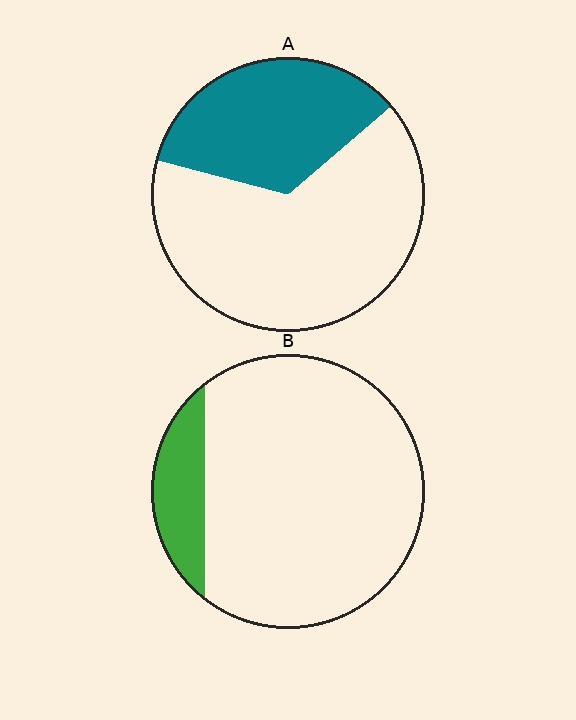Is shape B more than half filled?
No.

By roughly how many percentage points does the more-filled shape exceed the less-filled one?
By roughly 20 percentage points (A over B).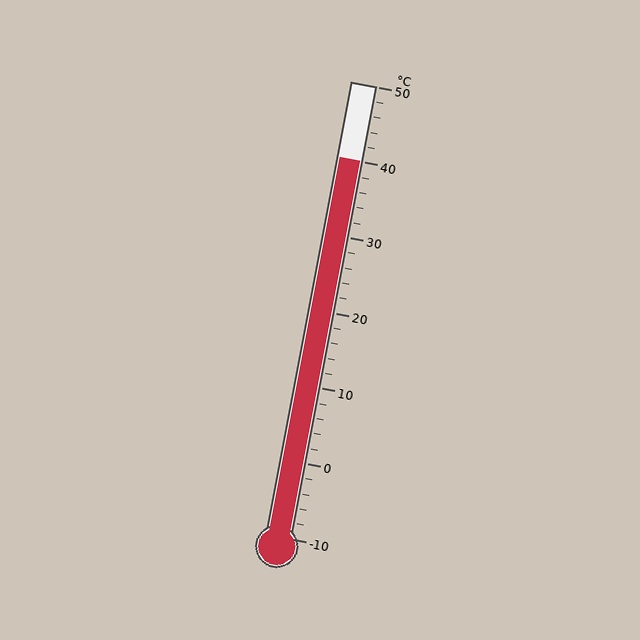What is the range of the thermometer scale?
The thermometer scale ranges from -10°C to 50°C.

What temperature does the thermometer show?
The thermometer shows approximately 40°C.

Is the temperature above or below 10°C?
The temperature is above 10°C.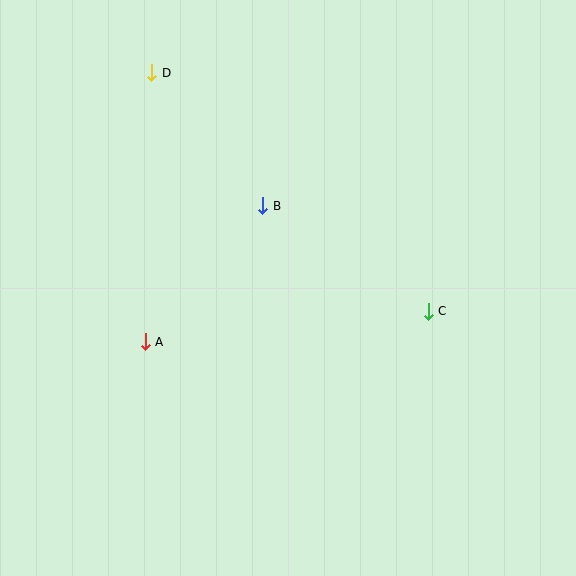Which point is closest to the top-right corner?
Point C is closest to the top-right corner.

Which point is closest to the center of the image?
Point B at (263, 206) is closest to the center.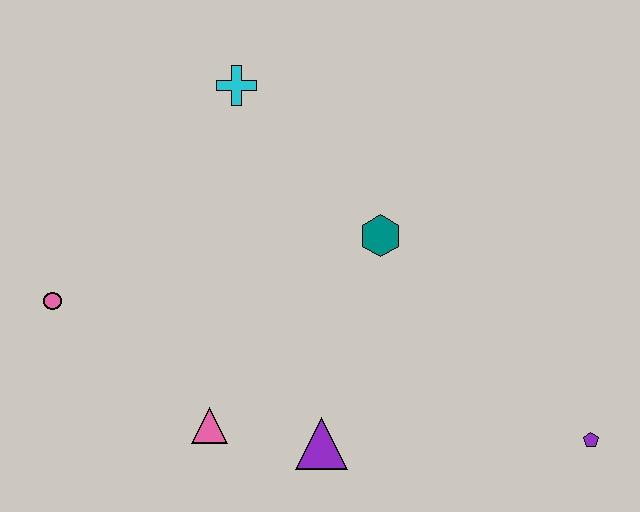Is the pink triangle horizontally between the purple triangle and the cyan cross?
No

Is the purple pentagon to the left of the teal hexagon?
No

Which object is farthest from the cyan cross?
The purple pentagon is farthest from the cyan cross.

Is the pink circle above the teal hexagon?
No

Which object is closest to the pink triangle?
The purple triangle is closest to the pink triangle.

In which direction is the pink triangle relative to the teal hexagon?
The pink triangle is below the teal hexagon.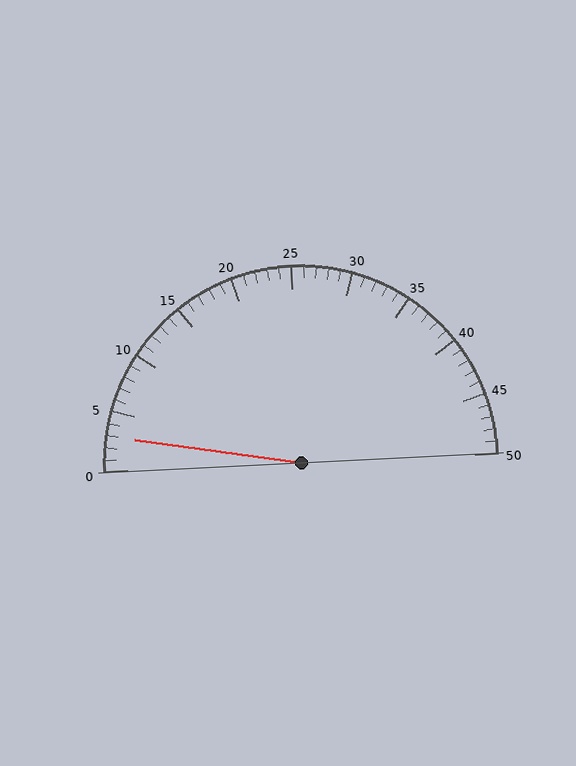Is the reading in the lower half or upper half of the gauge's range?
The reading is in the lower half of the range (0 to 50).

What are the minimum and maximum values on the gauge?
The gauge ranges from 0 to 50.